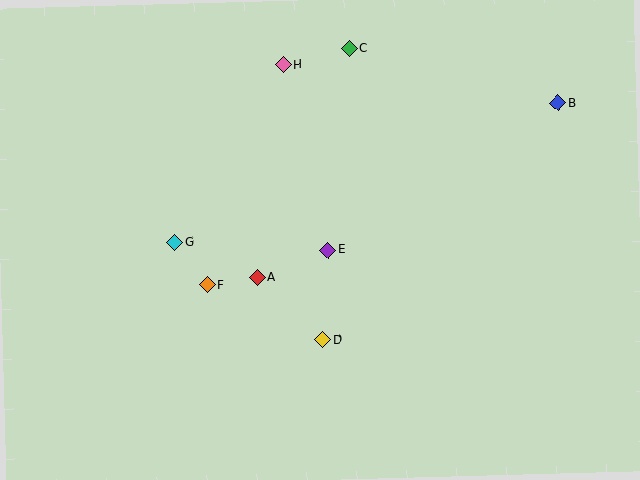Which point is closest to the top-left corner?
Point H is closest to the top-left corner.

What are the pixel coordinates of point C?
Point C is at (349, 48).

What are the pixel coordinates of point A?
Point A is at (257, 277).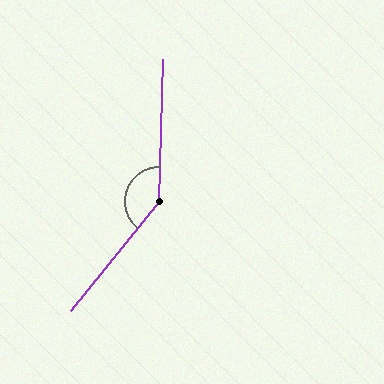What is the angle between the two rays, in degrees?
Approximately 143 degrees.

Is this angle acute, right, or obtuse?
It is obtuse.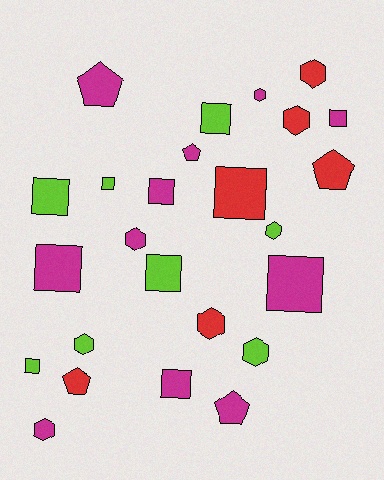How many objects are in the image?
There are 25 objects.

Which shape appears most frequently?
Square, with 11 objects.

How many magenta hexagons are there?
There are 3 magenta hexagons.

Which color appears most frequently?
Magenta, with 11 objects.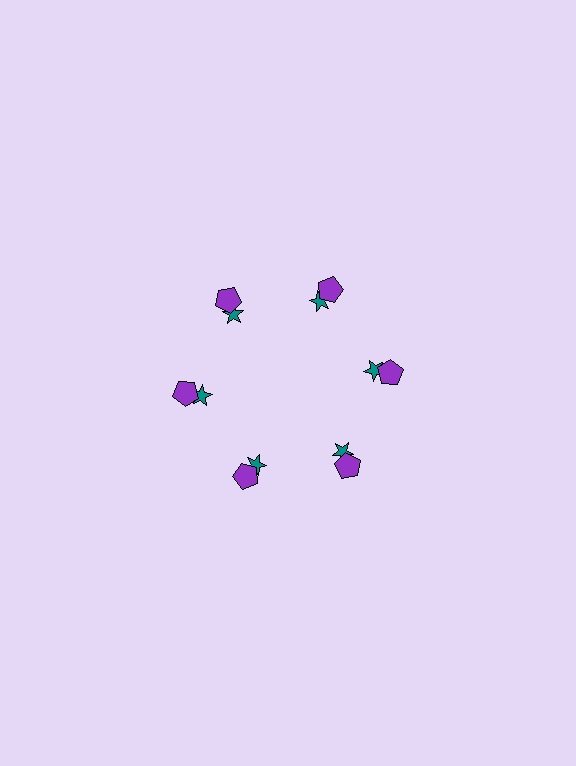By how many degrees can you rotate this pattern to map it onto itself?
The pattern maps onto itself every 60 degrees of rotation.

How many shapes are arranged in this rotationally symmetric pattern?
There are 12 shapes, arranged in 6 groups of 2.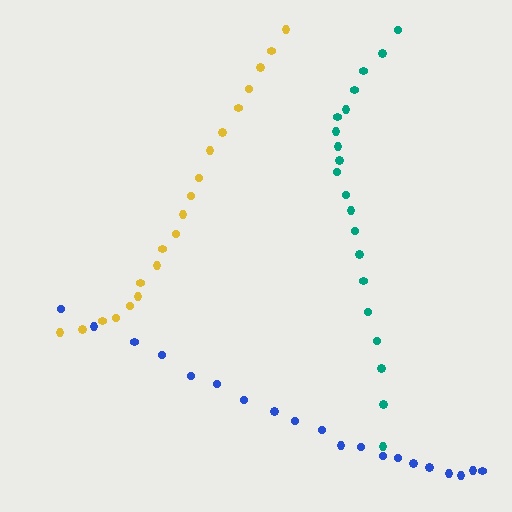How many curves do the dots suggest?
There are 3 distinct paths.